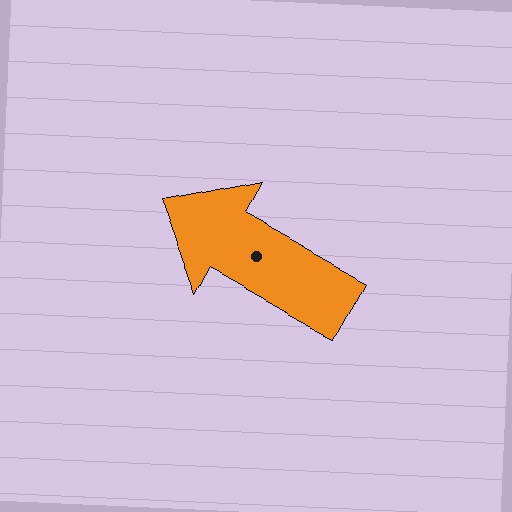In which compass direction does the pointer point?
Northwest.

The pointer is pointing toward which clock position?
Roughly 10 o'clock.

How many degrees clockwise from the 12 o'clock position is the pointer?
Approximately 299 degrees.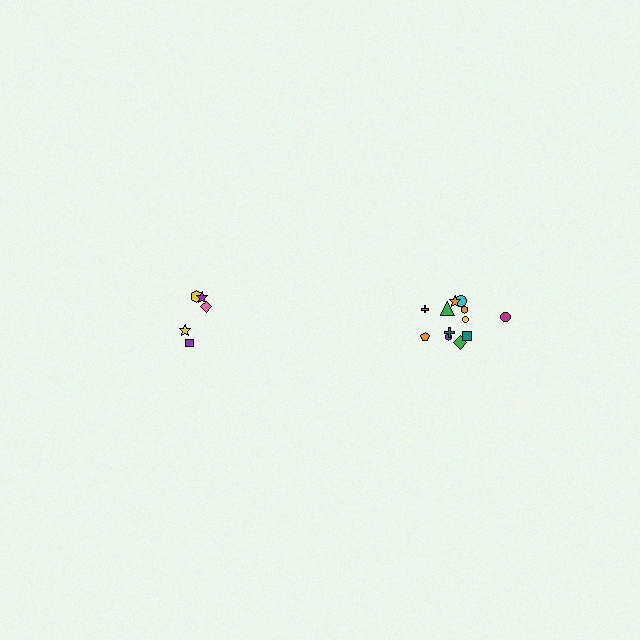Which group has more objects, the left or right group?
The right group.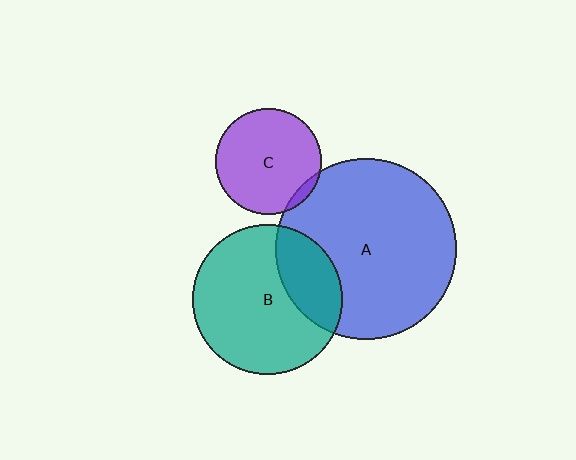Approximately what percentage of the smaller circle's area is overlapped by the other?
Approximately 25%.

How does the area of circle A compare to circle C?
Approximately 2.9 times.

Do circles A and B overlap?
Yes.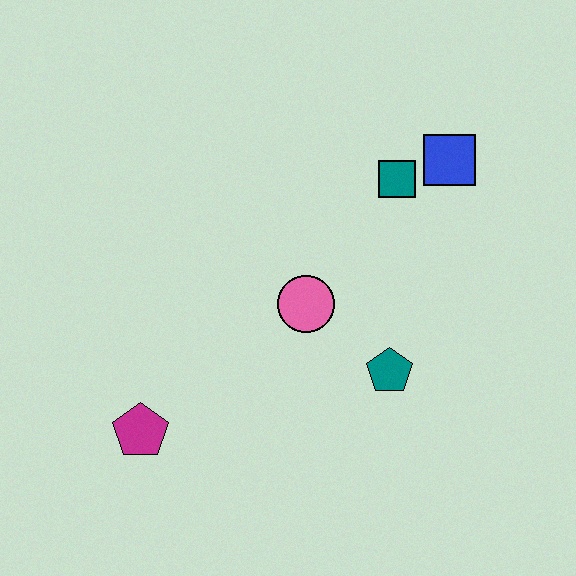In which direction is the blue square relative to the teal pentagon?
The blue square is above the teal pentagon.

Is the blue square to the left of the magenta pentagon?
No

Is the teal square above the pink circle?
Yes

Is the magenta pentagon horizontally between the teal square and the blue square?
No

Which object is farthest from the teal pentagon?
The magenta pentagon is farthest from the teal pentagon.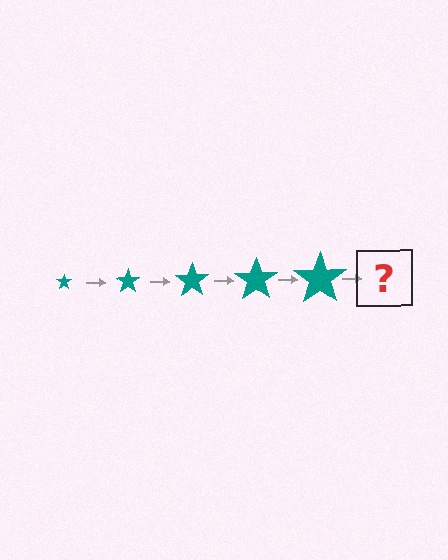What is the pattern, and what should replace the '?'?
The pattern is that the star gets progressively larger each step. The '?' should be a teal star, larger than the previous one.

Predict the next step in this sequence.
The next step is a teal star, larger than the previous one.